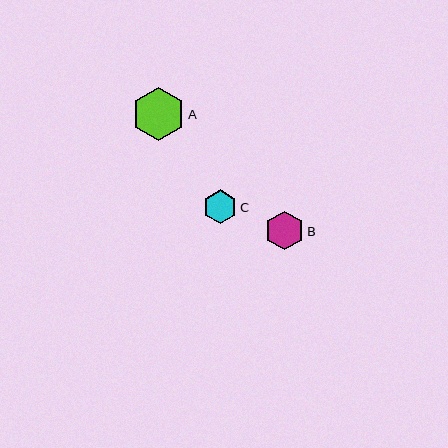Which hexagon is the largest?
Hexagon A is the largest with a size of approximately 53 pixels.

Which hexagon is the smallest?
Hexagon C is the smallest with a size of approximately 34 pixels.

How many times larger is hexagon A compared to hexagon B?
Hexagon A is approximately 1.4 times the size of hexagon B.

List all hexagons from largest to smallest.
From largest to smallest: A, B, C.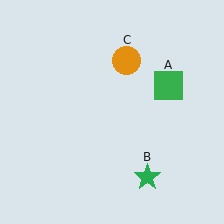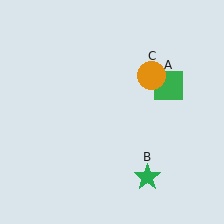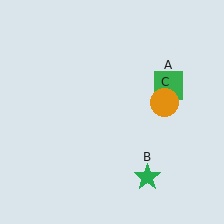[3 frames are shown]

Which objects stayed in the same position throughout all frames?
Green square (object A) and green star (object B) remained stationary.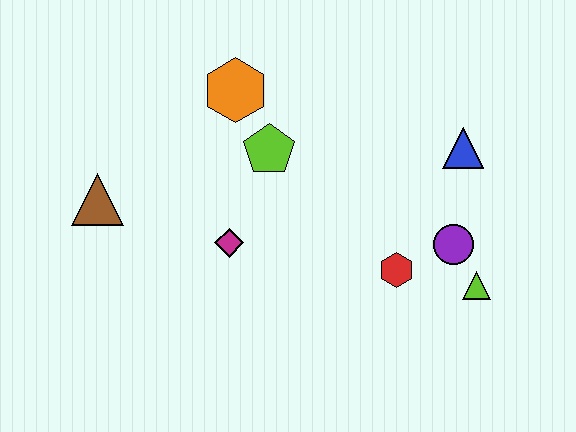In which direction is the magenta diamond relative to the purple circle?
The magenta diamond is to the left of the purple circle.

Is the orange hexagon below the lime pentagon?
No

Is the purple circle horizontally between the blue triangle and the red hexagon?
Yes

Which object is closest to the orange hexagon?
The lime pentagon is closest to the orange hexagon.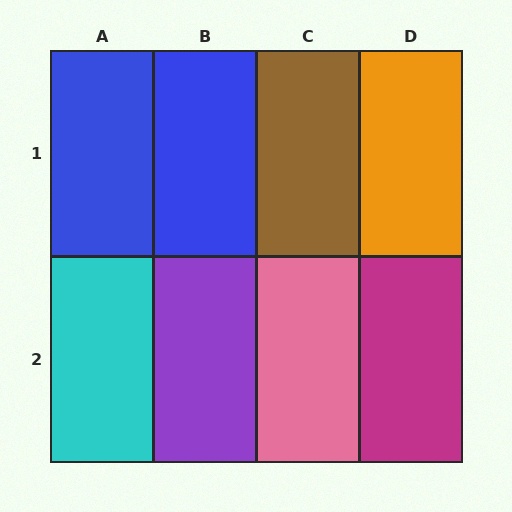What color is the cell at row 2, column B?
Purple.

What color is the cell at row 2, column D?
Magenta.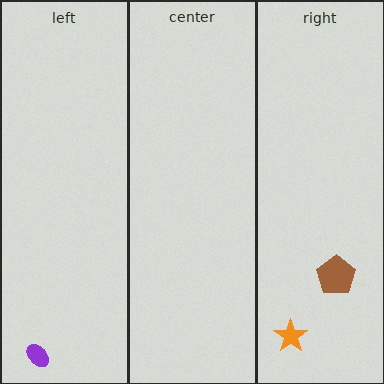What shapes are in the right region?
The orange star, the brown pentagon.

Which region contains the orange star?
The right region.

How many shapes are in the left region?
1.